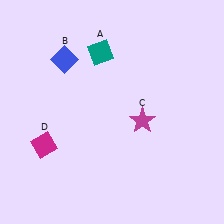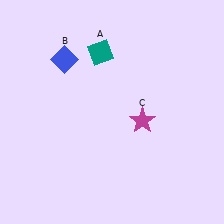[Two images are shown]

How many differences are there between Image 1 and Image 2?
There is 1 difference between the two images.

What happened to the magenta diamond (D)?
The magenta diamond (D) was removed in Image 2. It was in the bottom-left area of Image 1.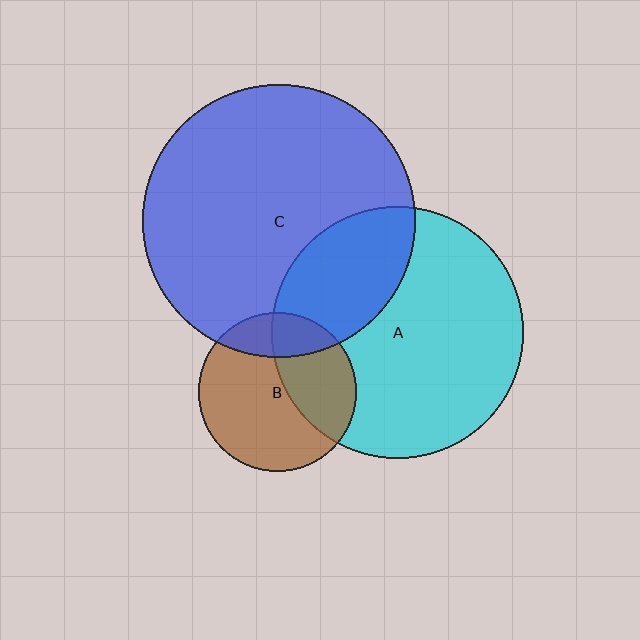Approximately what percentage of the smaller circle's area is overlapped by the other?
Approximately 20%.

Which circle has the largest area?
Circle C (blue).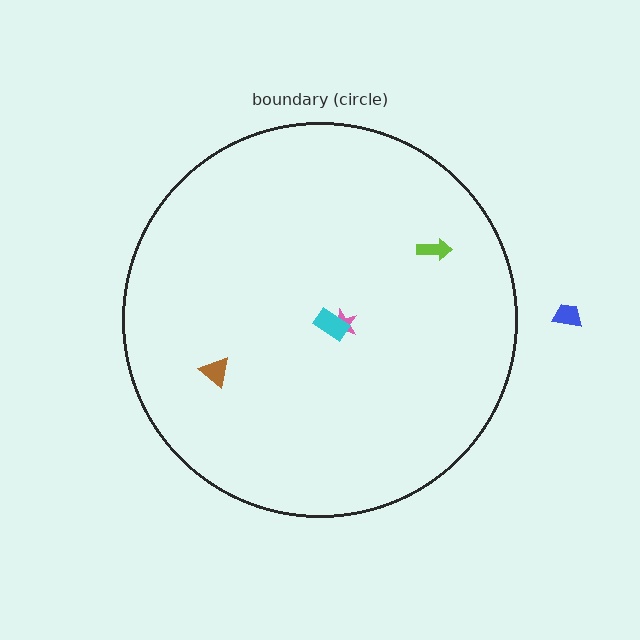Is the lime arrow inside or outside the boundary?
Inside.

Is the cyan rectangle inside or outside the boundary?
Inside.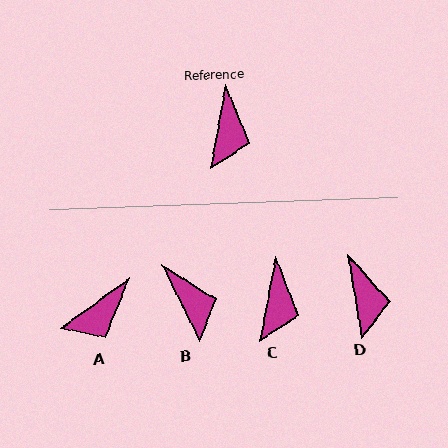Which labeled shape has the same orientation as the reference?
C.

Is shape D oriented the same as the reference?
No, it is off by about 21 degrees.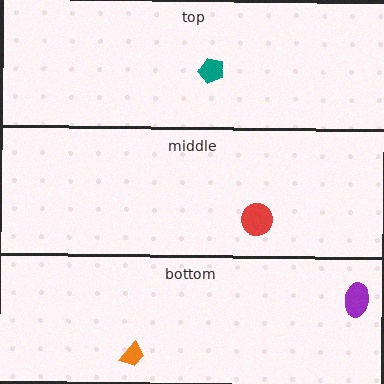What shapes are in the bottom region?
The purple ellipse, the orange trapezoid.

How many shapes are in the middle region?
1.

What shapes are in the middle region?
The red circle.